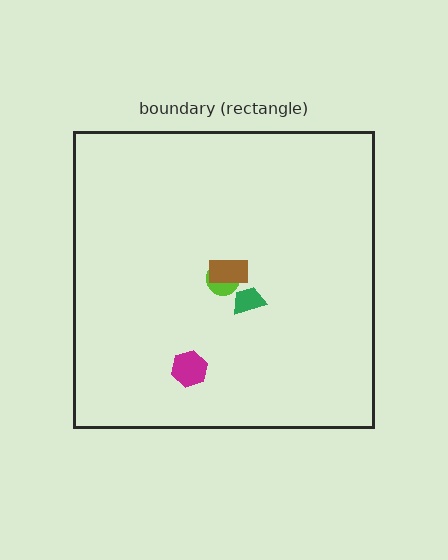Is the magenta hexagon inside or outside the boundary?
Inside.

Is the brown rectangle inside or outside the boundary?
Inside.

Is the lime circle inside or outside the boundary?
Inside.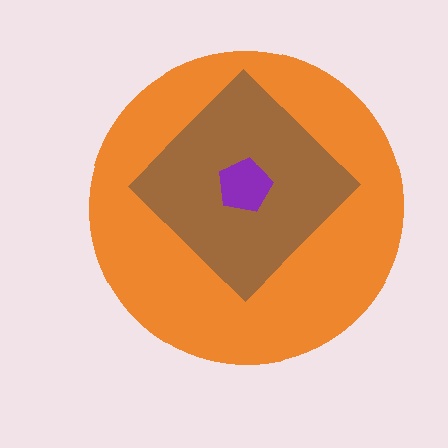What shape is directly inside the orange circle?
The brown diamond.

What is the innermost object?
The purple pentagon.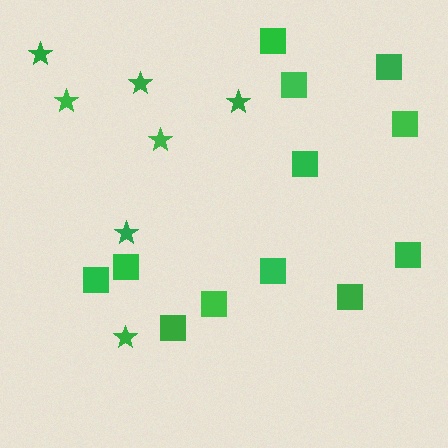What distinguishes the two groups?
There are 2 groups: one group of stars (7) and one group of squares (12).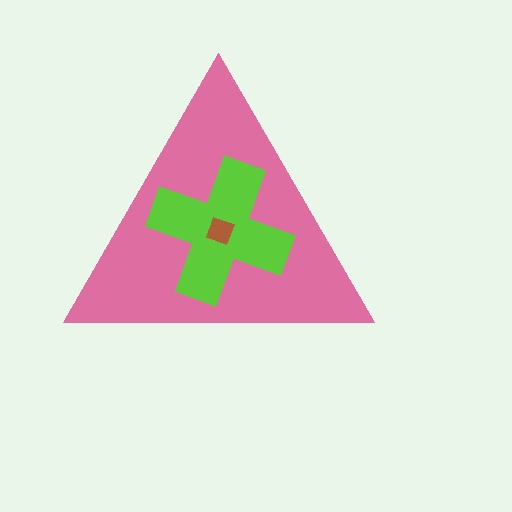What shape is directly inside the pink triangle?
The lime cross.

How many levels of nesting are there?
3.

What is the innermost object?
The brown diamond.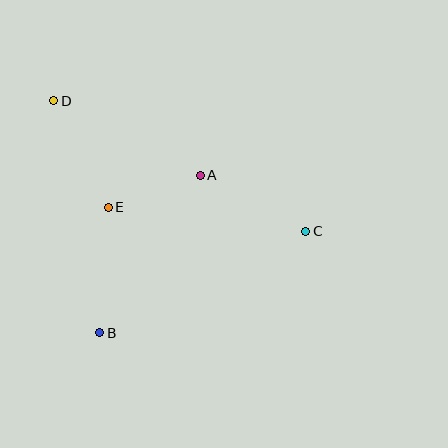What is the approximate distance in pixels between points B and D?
The distance between B and D is approximately 236 pixels.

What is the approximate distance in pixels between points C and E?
The distance between C and E is approximately 199 pixels.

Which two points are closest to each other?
Points A and E are closest to each other.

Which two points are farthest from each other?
Points C and D are farthest from each other.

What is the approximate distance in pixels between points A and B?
The distance between A and B is approximately 187 pixels.